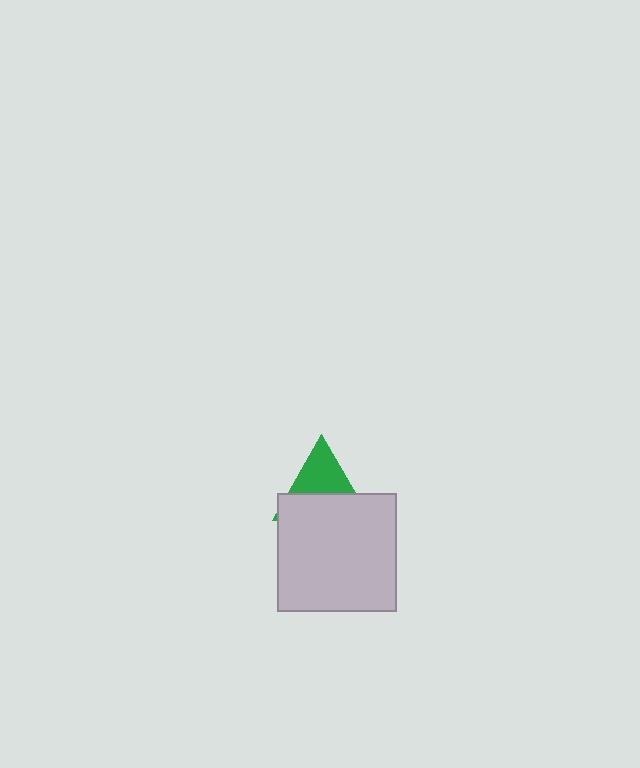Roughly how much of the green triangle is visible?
About half of it is visible (roughly 47%).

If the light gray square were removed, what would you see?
You would see the complete green triangle.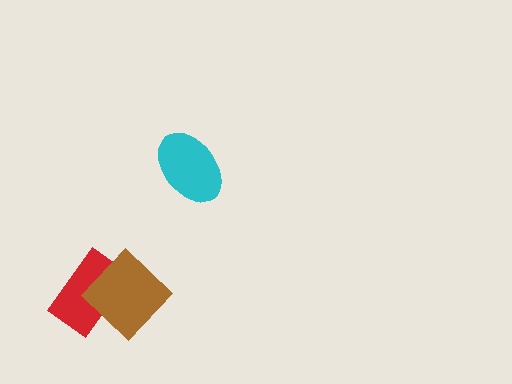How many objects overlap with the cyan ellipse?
0 objects overlap with the cyan ellipse.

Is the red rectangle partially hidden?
Yes, it is partially covered by another shape.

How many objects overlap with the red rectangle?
1 object overlaps with the red rectangle.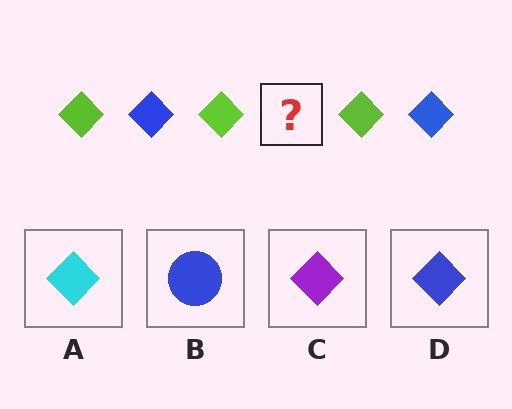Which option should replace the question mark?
Option D.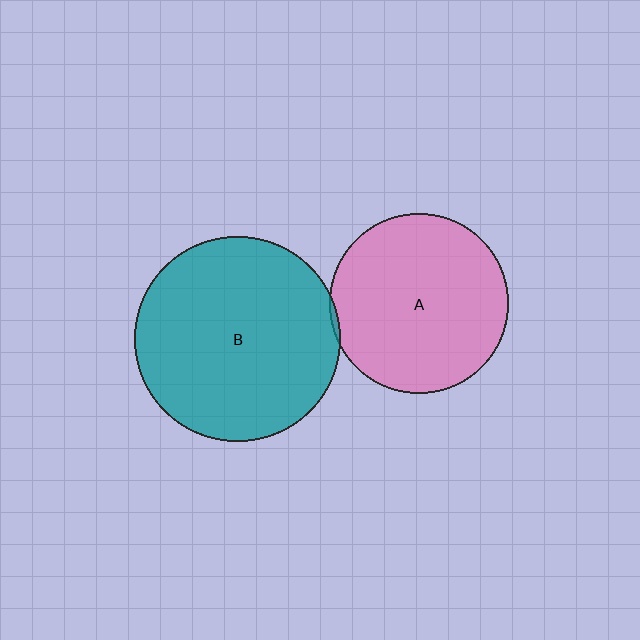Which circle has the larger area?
Circle B (teal).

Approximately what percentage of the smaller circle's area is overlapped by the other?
Approximately 5%.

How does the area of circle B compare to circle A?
Approximately 1.3 times.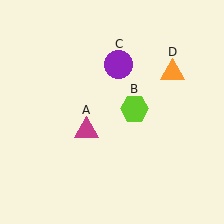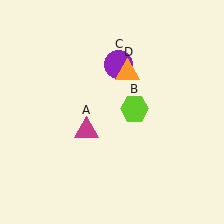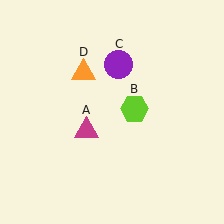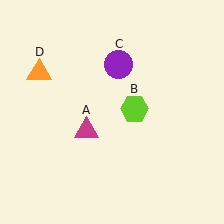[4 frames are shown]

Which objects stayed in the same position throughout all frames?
Magenta triangle (object A) and lime hexagon (object B) and purple circle (object C) remained stationary.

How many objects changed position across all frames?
1 object changed position: orange triangle (object D).